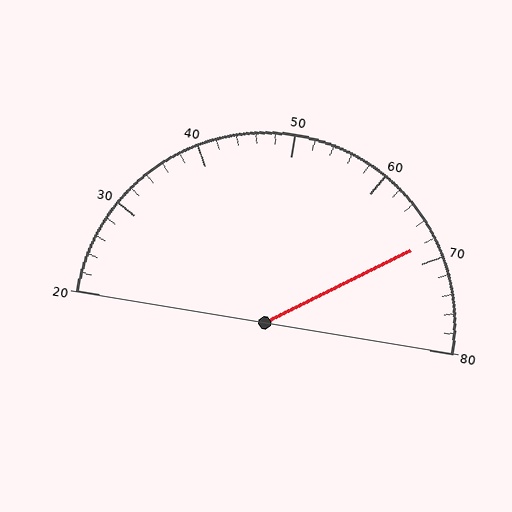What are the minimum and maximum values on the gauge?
The gauge ranges from 20 to 80.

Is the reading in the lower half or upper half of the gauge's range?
The reading is in the upper half of the range (20 to 80).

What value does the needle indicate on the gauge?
The needle indicates approximately 68.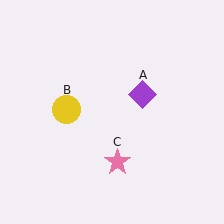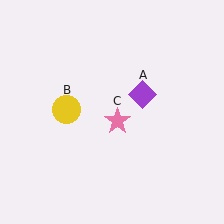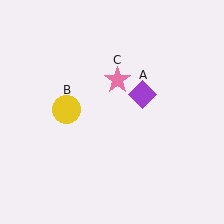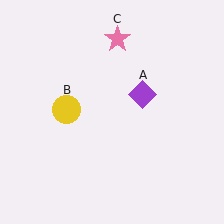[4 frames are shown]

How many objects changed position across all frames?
1 object changed position: pink star (object C).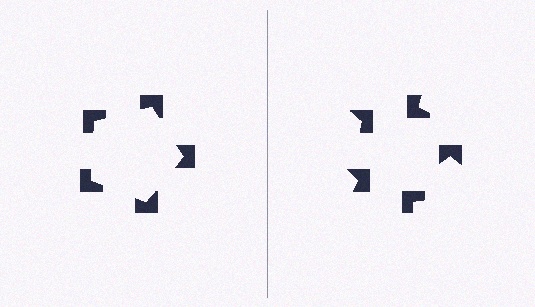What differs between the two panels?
The notched squares are positioned identically on both sides; only the wedge orientations differ. On the left they align to a pentagon; on the right they are misaligned.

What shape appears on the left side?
An illusory pentagon.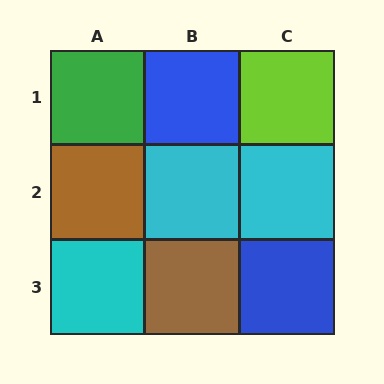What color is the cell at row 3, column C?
Blue.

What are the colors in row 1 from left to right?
Green, blue, lime.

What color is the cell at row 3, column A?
Cyan.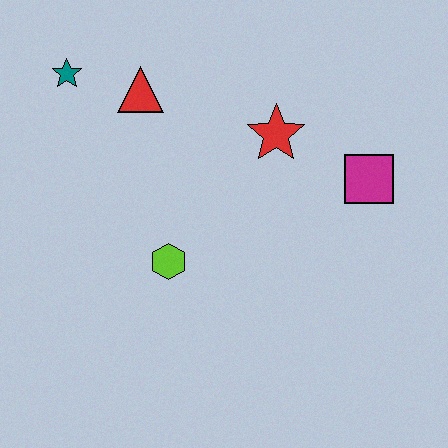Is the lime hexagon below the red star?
Yes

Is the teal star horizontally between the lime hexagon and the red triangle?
No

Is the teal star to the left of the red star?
Yes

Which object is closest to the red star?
The magenta square is closest to the red star.